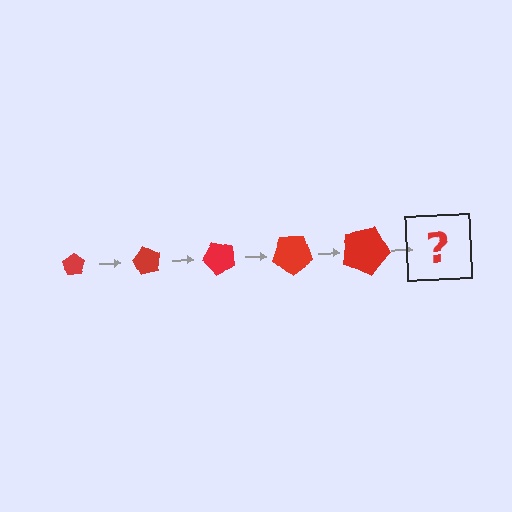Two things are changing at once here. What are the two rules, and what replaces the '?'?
The two rules are that the pentagon grows larger each step and it rotates 60 degrees each step. The '?' should be a pentagon, larger than the previous one and rotated 300 degrees from the start.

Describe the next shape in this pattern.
It should be a pentagon, larger than the previous one and rotated 300 degrees from the start.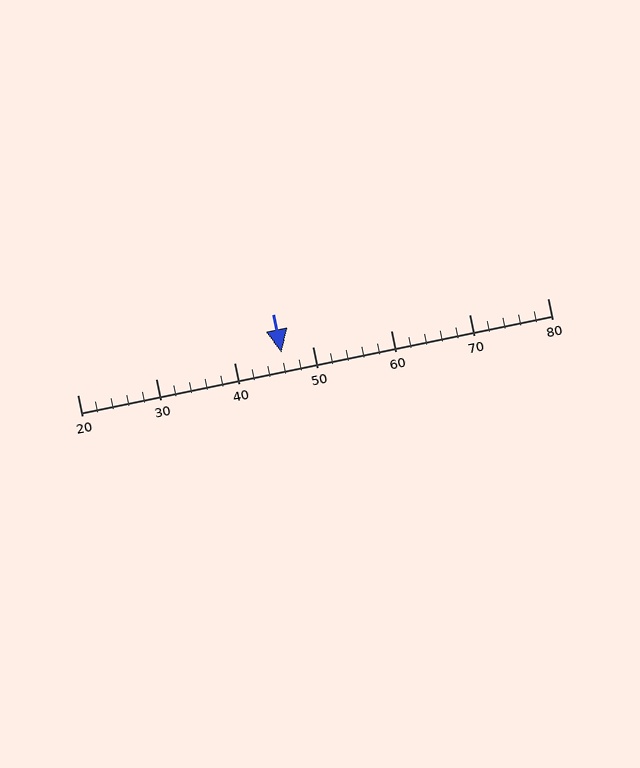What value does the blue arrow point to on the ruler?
The blue arrow points to approximately 46.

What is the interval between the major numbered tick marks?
The major tick marks are spaced 10 units apart.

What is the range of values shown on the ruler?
The ruler shows values from 20 to 80.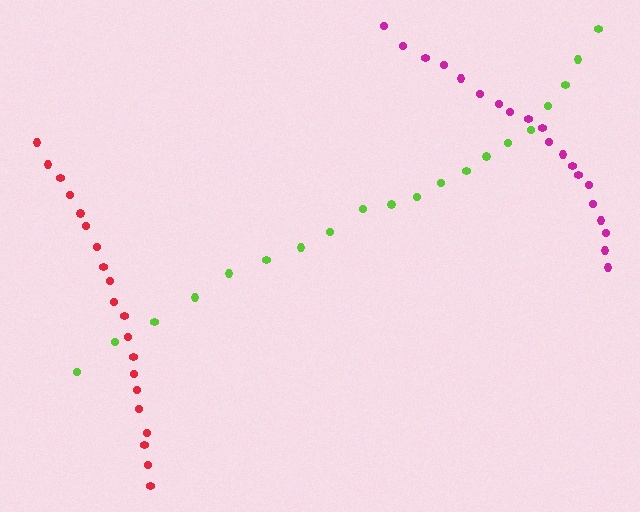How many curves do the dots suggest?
There are 3 distinct paths.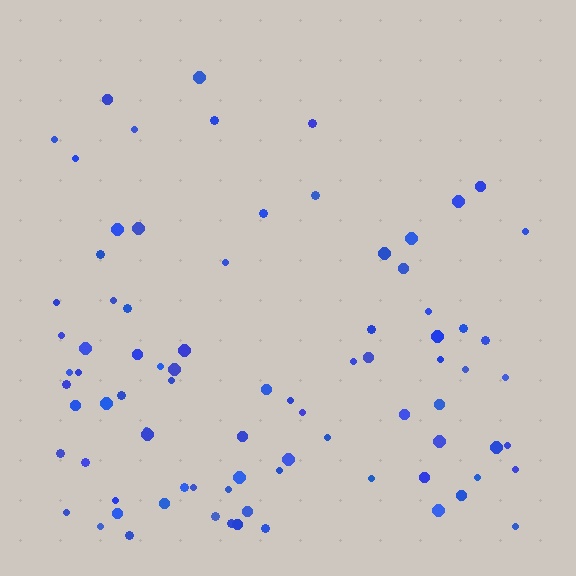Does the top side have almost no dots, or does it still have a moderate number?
Still a moderate number, just noticeably fewer than the bottom.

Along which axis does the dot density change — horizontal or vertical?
Vertical.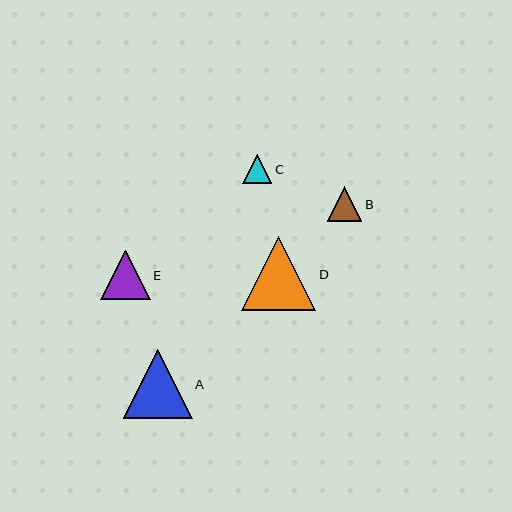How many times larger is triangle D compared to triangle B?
Triangle D is approximately 2.1 times the size of triangle B.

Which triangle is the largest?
Triangle D is the largest with a size of approximately 74 pixels.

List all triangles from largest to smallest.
From largest to smallest: D, A, E, B, C.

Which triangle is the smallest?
Triangle C is the smallest with a size of approximately 29 pixels.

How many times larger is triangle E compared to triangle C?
Triangle E is approximately 1.7 times the size of triangle C.